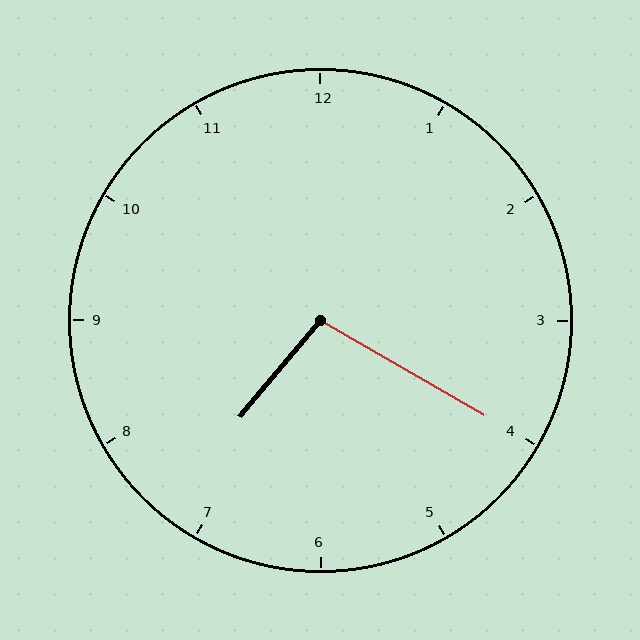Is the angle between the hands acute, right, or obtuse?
It is obtuse.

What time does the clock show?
7:20.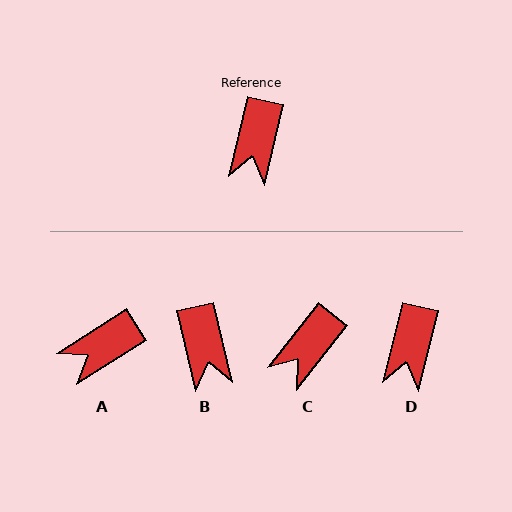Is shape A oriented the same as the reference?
No, it is off by about 44 degrees.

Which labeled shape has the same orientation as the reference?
D.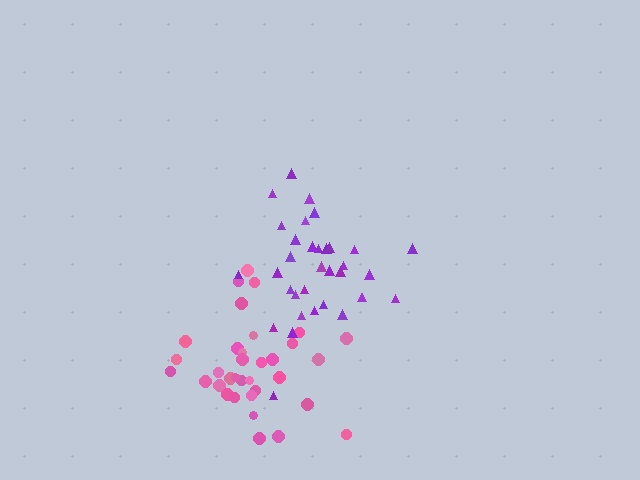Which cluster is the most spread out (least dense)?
Purple.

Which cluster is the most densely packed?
Pink.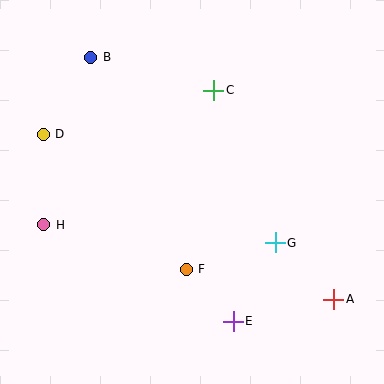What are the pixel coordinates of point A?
Point A is at (334, 299).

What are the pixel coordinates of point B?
Point B is at (91, 57).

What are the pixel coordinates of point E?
Point E is at (233, 321).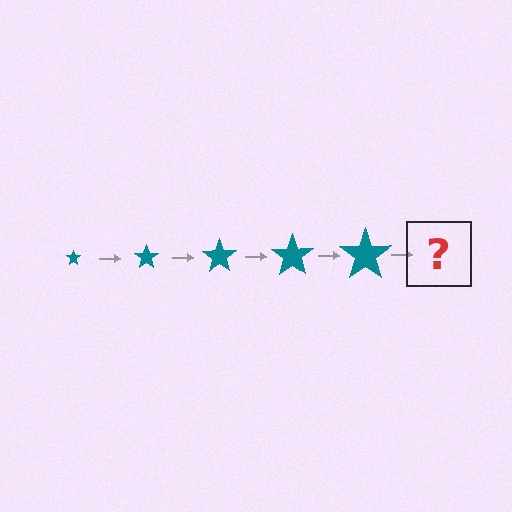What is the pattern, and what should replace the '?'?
The pattern is that the star gets progressively larger each step. The '?' should be a teal star, larger than the previous one.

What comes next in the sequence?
The next element should be a teal star, larger than the previous one.